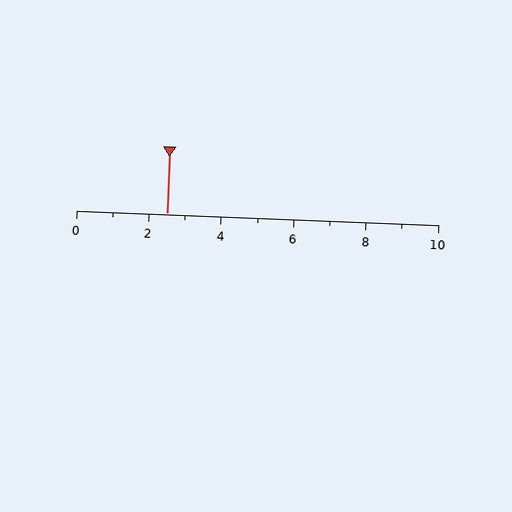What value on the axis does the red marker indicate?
The marker indicates approximately 2.5.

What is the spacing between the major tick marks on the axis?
The major ticks are spaced 2 apart.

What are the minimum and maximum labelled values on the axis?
The axis runs from 0 to 10.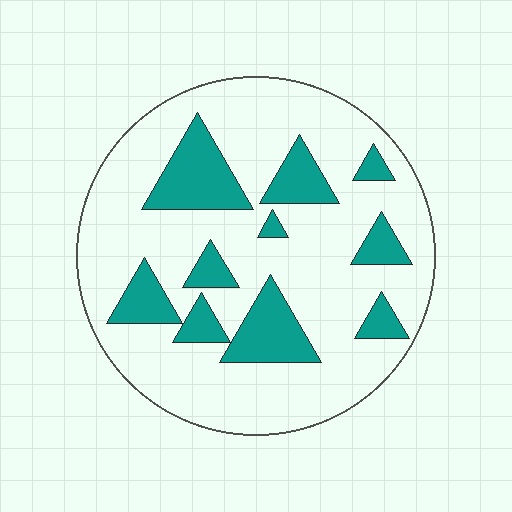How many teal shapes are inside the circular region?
10.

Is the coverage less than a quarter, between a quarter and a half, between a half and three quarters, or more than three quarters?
Less than a quarter.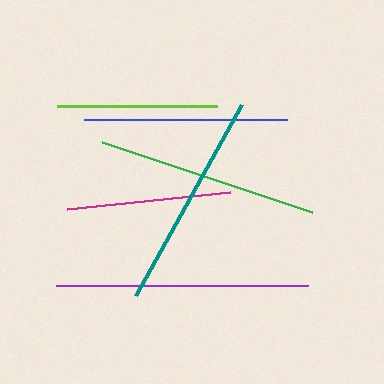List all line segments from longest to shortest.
From longest to shortest: purple, green, teal, blue, magenta, lime.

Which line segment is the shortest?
The lime line is the shortest at approximately 160 pixels.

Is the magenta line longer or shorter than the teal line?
The teal line is longer than the magenta line.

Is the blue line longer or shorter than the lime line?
The blue line is longer than the lime line.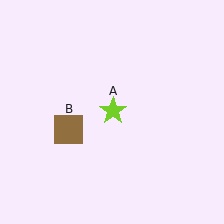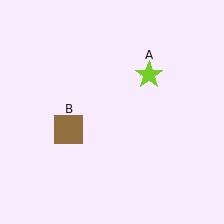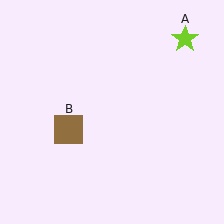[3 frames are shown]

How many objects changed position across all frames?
1 object changed position: lime star (object A).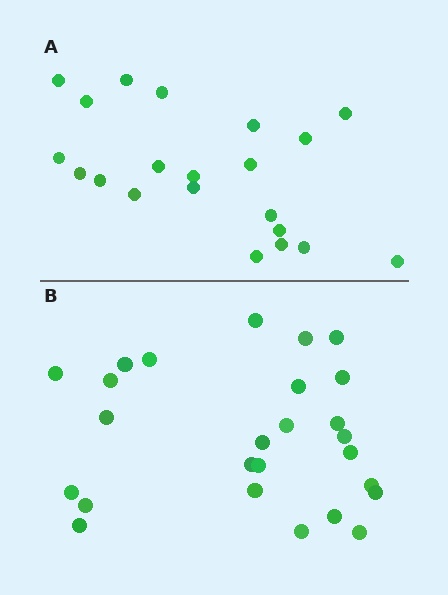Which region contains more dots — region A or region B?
Region B (the bottom region) has more dots.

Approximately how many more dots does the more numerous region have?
Region B has about 5 more dots than region A.